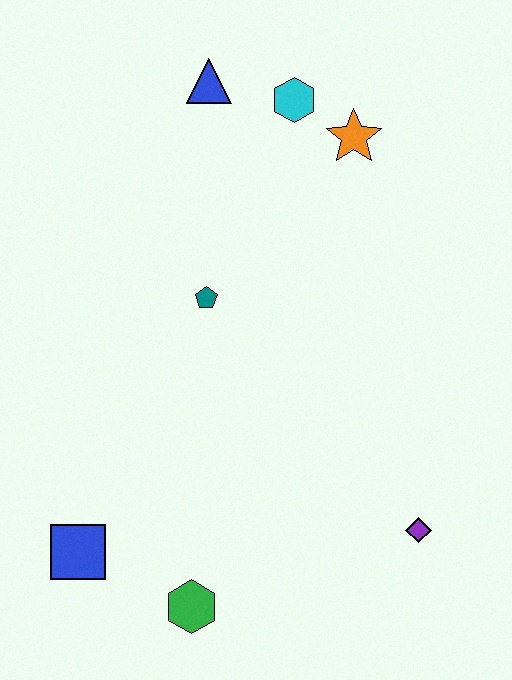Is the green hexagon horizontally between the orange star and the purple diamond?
No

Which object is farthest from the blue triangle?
The green hexagon is farthest from the blue triangle.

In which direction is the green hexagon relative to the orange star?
The green hexagon is below the orange star.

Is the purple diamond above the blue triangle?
No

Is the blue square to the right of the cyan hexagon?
No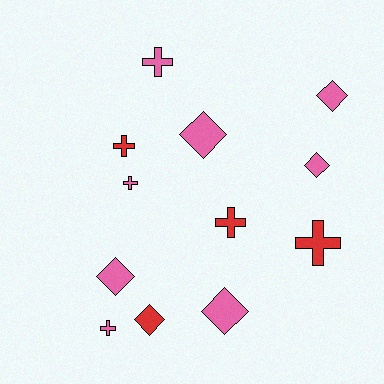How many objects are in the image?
There are 12 objects.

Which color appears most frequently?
Pink, with 8 objects.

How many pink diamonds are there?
There are 5 pink diamonds.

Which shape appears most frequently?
Diamond, with 6 objects.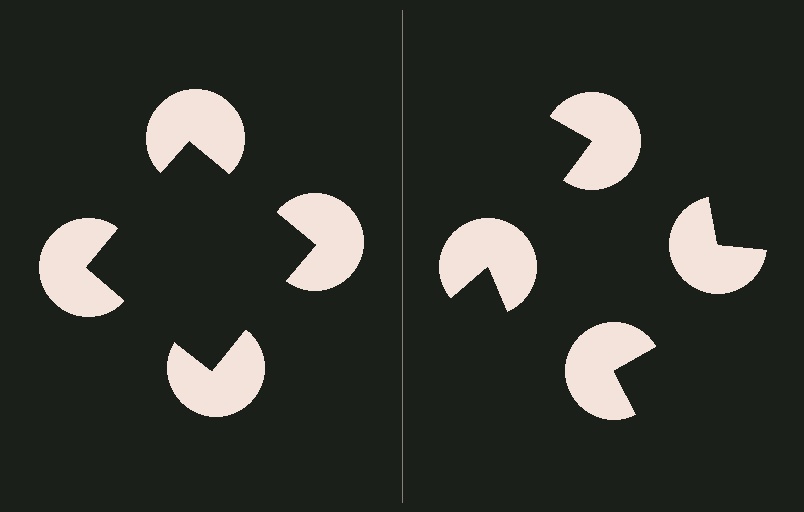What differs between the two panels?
The pac-man discs are positioned identically on both sides; only the wedge orientations differ. On the left they align to a square; on the right they are misaligned.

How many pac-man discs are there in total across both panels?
8 — 4 on each side.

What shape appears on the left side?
An illusory square.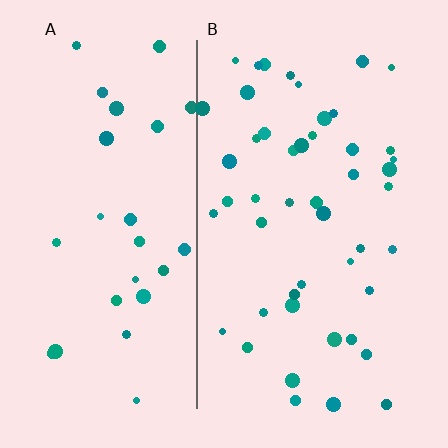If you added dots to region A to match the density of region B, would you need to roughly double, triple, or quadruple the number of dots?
Approximately double.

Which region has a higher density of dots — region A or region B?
B (the right).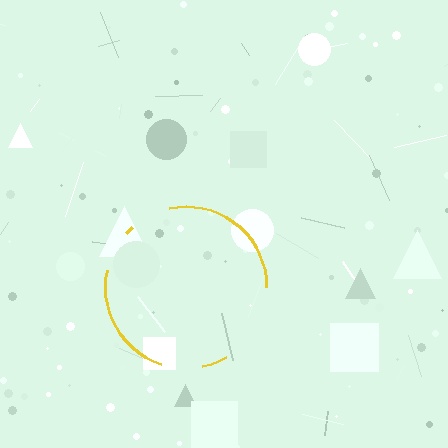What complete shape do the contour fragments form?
The contour fragments form a circle.